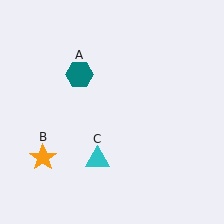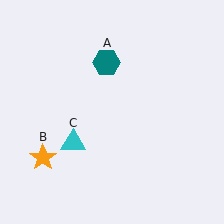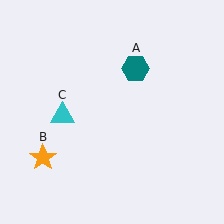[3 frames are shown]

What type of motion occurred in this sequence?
The teal hexagon (object A), cyan triangle (object C) rotated clockwise around the center of the scene.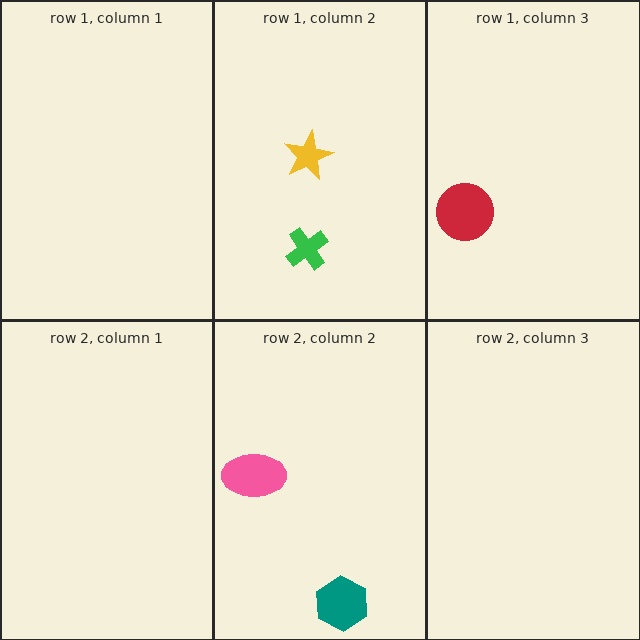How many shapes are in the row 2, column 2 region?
2.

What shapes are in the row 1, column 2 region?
The yellow star, the green cross.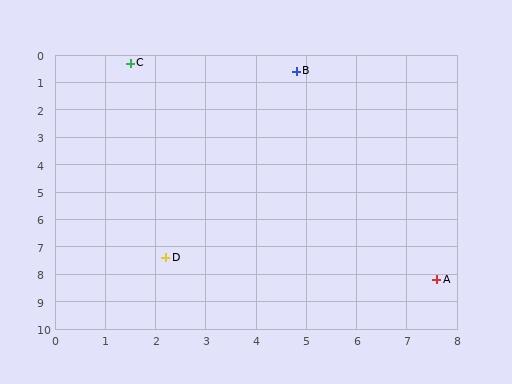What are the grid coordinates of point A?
Point A is at approximately (7.6, 8.2).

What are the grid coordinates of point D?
Point D is at approximately (2.2, 7.4).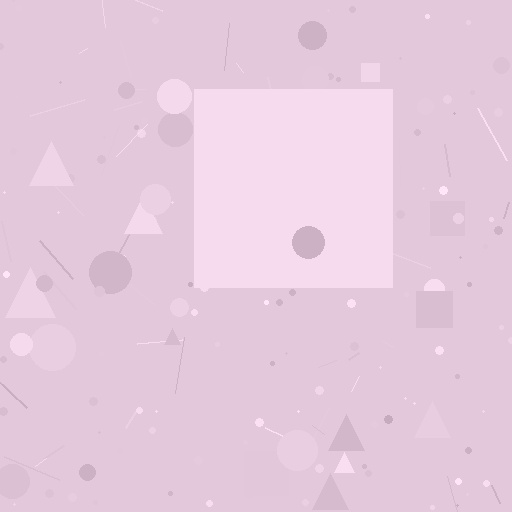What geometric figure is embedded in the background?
A square is embedded in the background.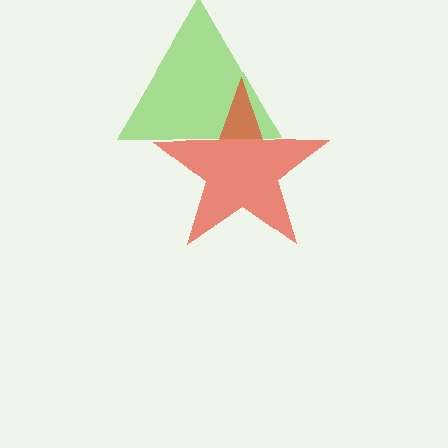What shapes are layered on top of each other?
The layered shapes are: a lime triangle, a red star.